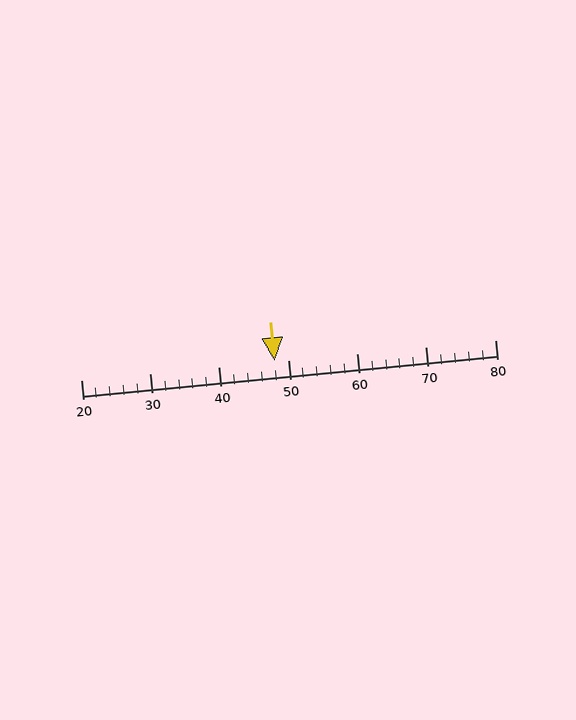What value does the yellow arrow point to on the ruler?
The yellow arrow points to approximately 48.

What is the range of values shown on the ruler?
The ruler shows values from 20 to 80.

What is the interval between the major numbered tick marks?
The major tick marks are spaced 10 units apart.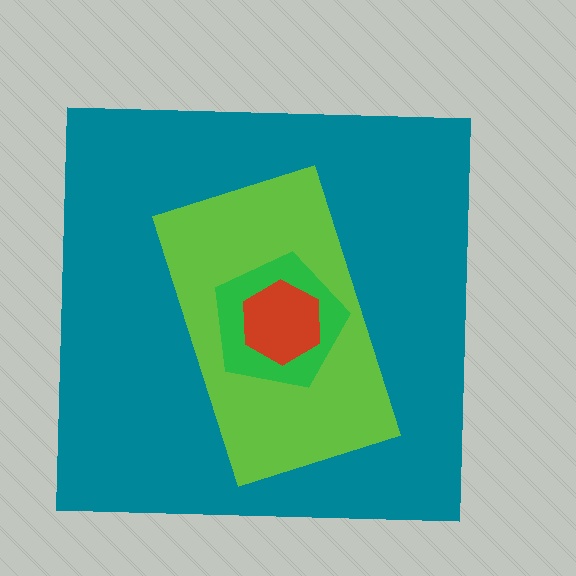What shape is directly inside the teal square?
The lime rectangle.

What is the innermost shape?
The red hexagon.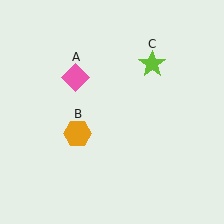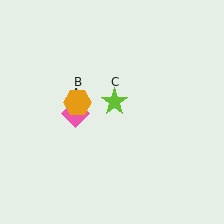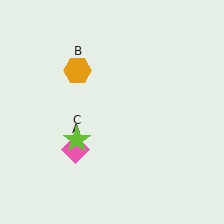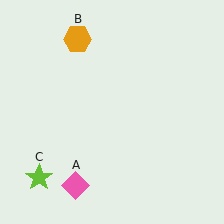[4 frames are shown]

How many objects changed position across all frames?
3 objects changed position: pink diamond (object A), orange hexagon (object B), lime star (object C).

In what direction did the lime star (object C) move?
The lime star (object C) moved down and to the left.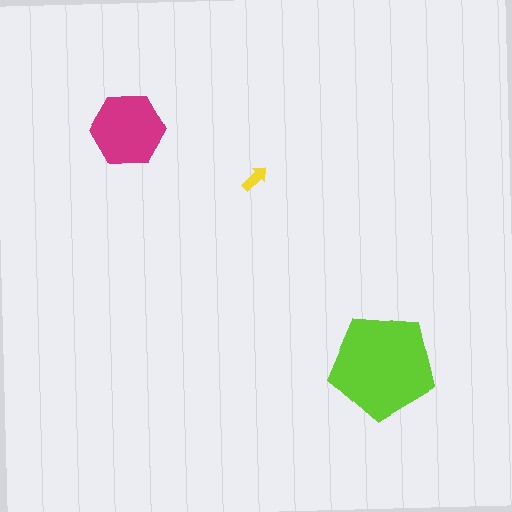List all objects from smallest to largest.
The yellow arrow, the magenta hexagon, the lime pentagon.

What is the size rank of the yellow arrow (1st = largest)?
3rd.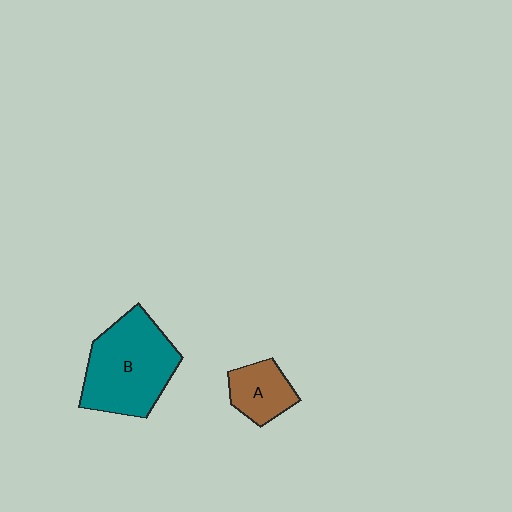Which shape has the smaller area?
Shape A (brown).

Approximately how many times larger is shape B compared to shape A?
Approximately 2.4 times.